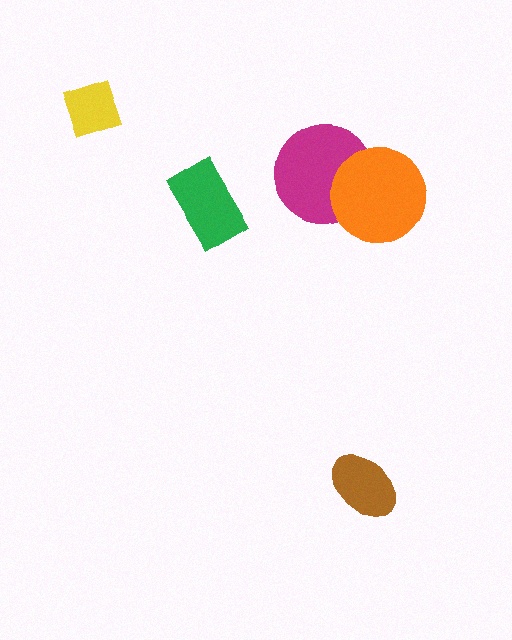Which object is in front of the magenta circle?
The orange circle is in front of the magenta circle.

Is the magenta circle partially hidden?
Yes, it is partially covered by another shape.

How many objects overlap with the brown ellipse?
0 objects overlap with the brown ellipse.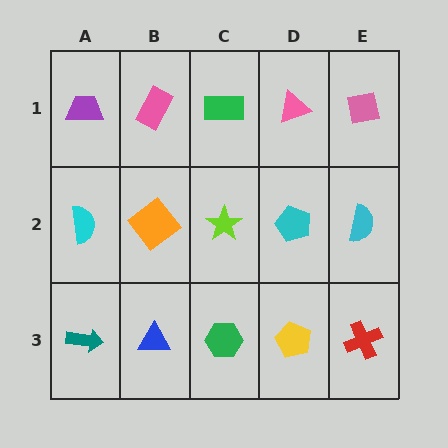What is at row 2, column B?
An orange diamond.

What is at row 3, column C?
A green hexagon.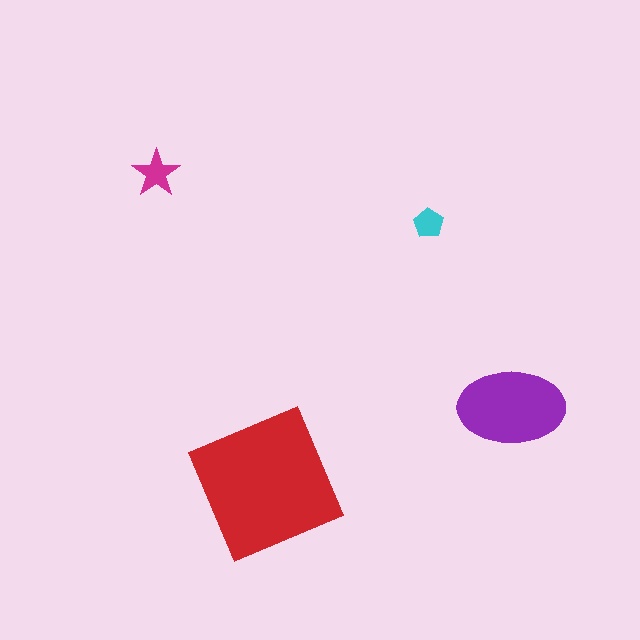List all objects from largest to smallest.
The red square, the purple ellipse, the magenta star, the cyan pentagon.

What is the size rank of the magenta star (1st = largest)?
3rd.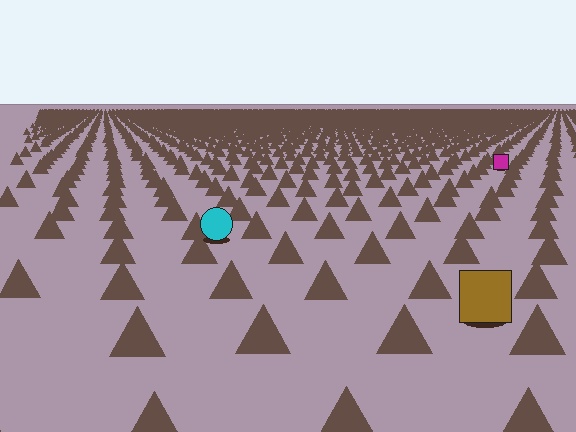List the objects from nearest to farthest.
From nearest to farthest: the brown square, the cyan circle, the magenta square.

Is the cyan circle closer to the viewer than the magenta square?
Yes. The cyan circle is closer — you can tell from the texture gradient: the ground texture is coarser near it.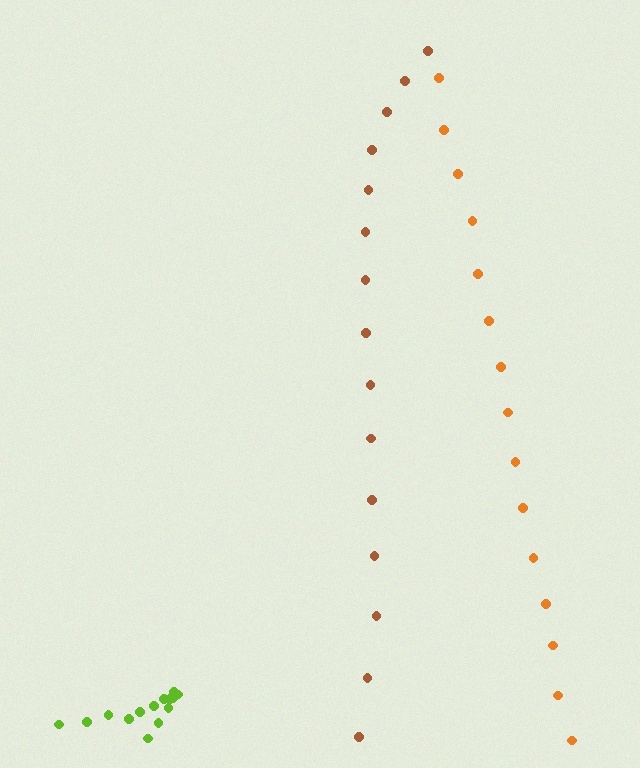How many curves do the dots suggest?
There are 3 distinct paths.